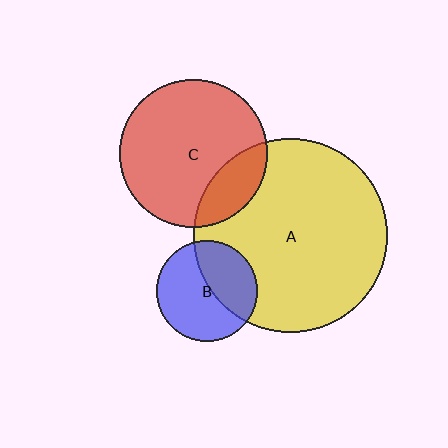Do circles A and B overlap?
Yes.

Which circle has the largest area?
Circle A (yellow).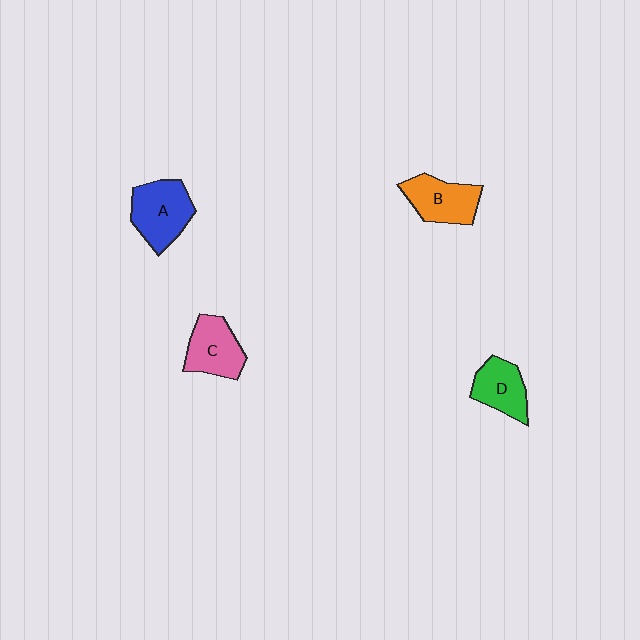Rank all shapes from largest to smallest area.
From largest to smallest: A (blue), B (orange), C (pink), D (green).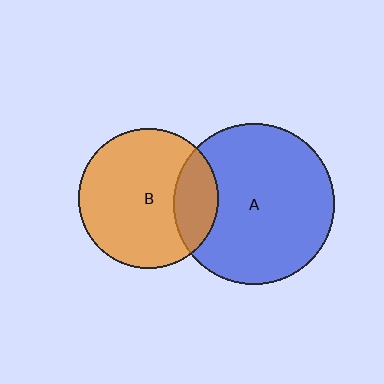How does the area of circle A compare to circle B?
Approximately 1.3 times.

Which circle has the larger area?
Circle A (blue).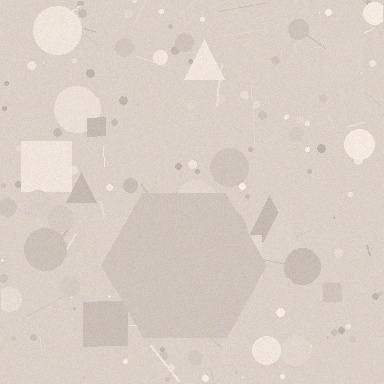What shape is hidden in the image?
A hexagon is hidden in the image.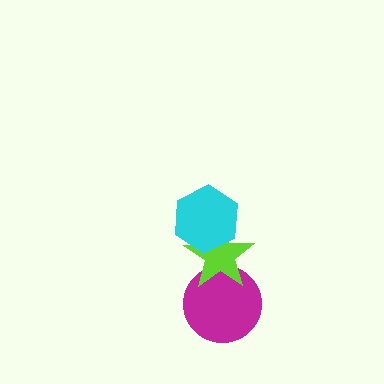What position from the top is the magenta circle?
The magenta circle is 3rd from the top.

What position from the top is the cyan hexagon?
The cyan hexagon is 1st from the top.